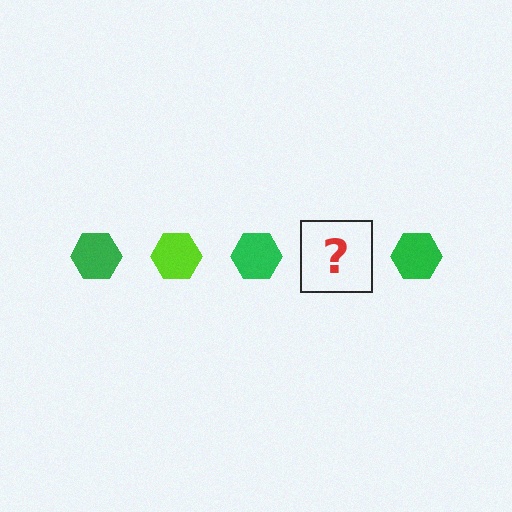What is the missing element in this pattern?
The missing element is a lime hexagon.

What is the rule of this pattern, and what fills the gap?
The rule is that the pattern cycles through green, lime hexagons. The gap should be filled with a lime hexagon.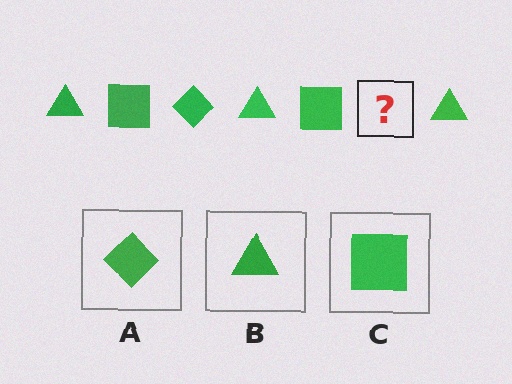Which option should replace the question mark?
Option A.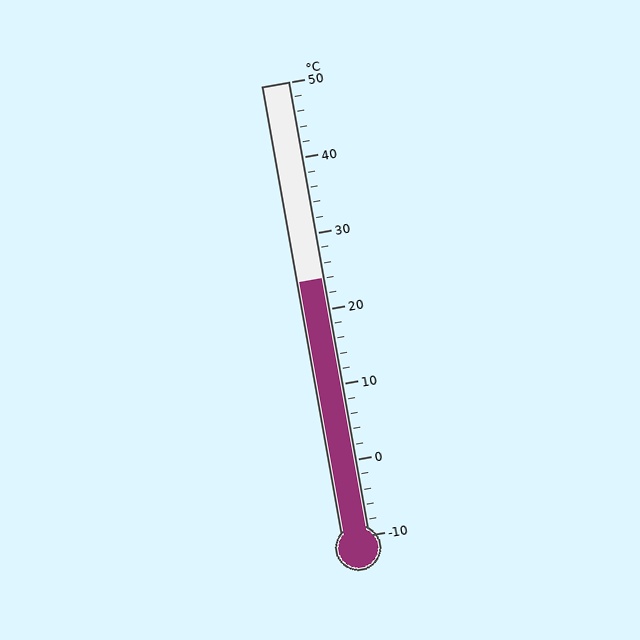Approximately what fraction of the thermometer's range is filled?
The thermometer is filled to approximately 55% of its range.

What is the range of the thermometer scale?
The thermometer scale ranges from -10°C to 50°C.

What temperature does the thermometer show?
The thermometer shows approximately 24°C.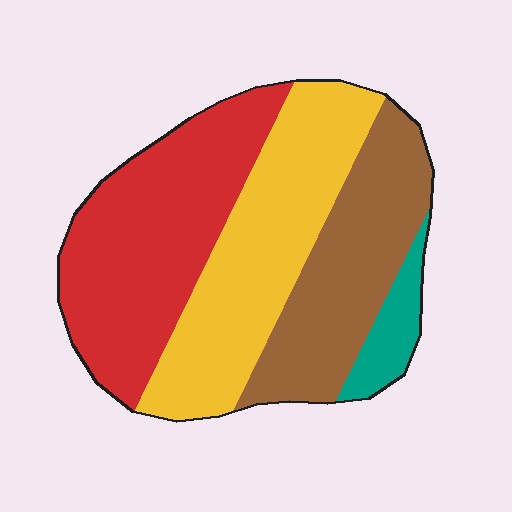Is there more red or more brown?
Red.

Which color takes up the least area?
Teal, at roughly 5%.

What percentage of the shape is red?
Red covers around 35% of the shape.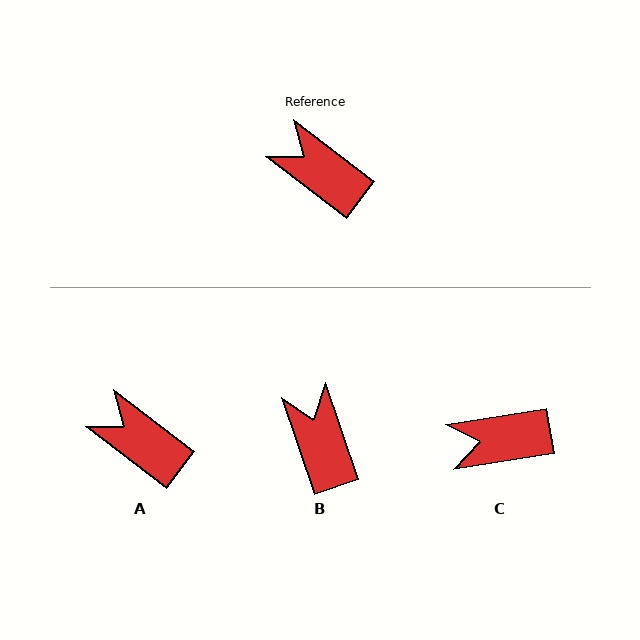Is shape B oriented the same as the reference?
No, it is off by about 34 degrees.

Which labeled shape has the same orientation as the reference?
A.